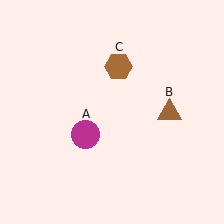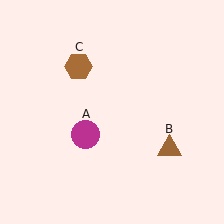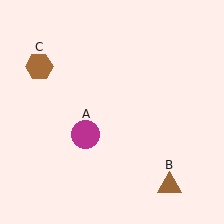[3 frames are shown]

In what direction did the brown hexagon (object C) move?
The brown hexagon (object C) moved left.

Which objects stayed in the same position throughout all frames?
Magenta circle (object A) remained stationary.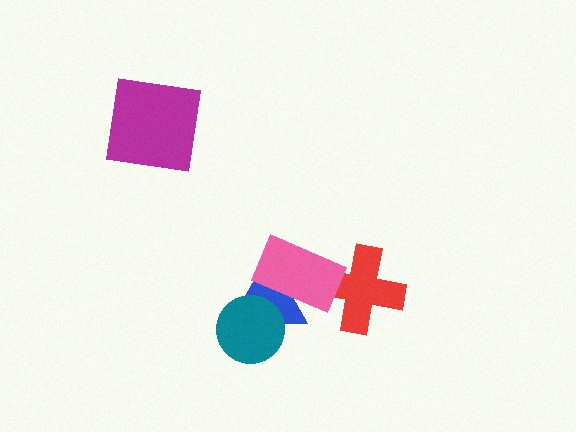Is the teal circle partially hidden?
No, no other shape covers it.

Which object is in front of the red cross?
The pink rectangle is in front of the red cross.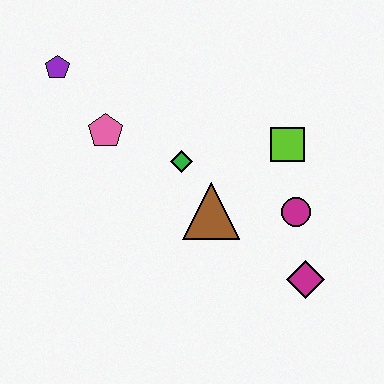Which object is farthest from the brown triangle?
The purple pentagon is farthest from the brown triangle.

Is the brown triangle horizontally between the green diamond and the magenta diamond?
Yes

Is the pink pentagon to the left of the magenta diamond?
Yes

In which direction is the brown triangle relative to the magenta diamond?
The brown triangle is to the left of the magenta diamond.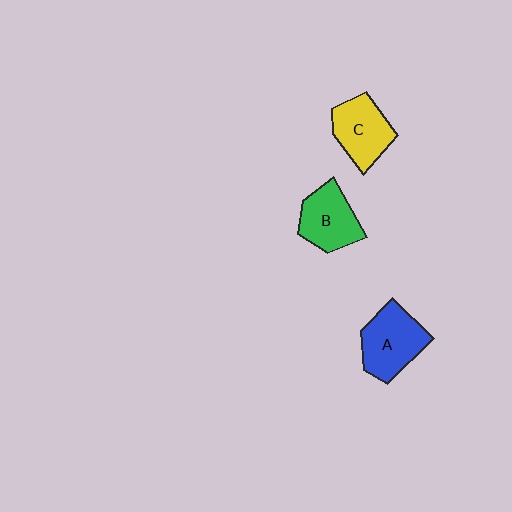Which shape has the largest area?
Shape A (blue).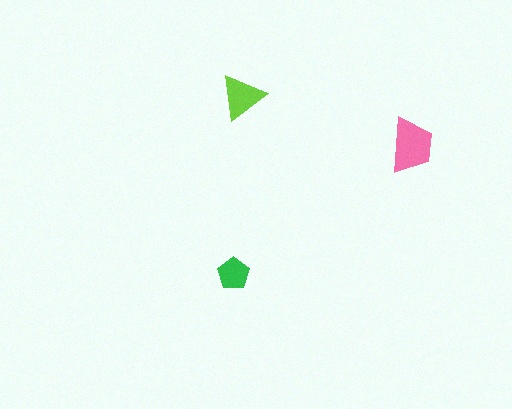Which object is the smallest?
The green pentagon.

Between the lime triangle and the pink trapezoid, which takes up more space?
The pink trapezoid.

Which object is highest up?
The lime triangle is topmost.